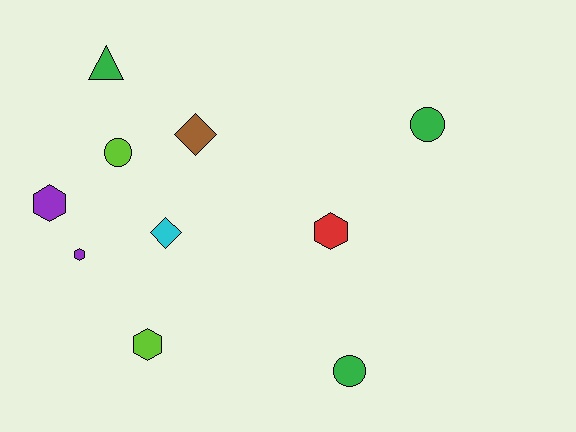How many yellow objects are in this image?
There are no yellow objects.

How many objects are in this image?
There are 10 objects.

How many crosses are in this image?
There are no crosses.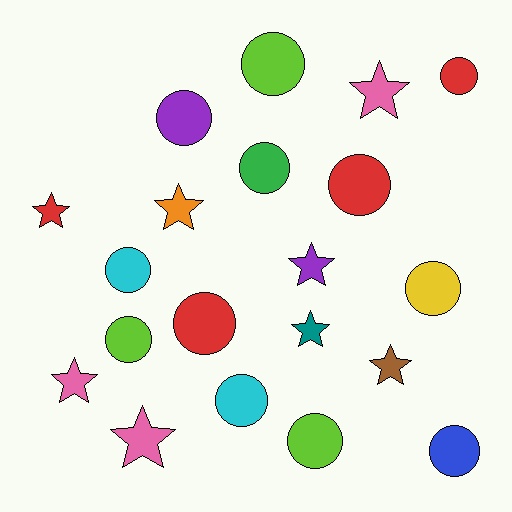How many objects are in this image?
There are 20 objects.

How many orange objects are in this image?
There is 1 orange object.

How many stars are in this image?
There are 8 stars.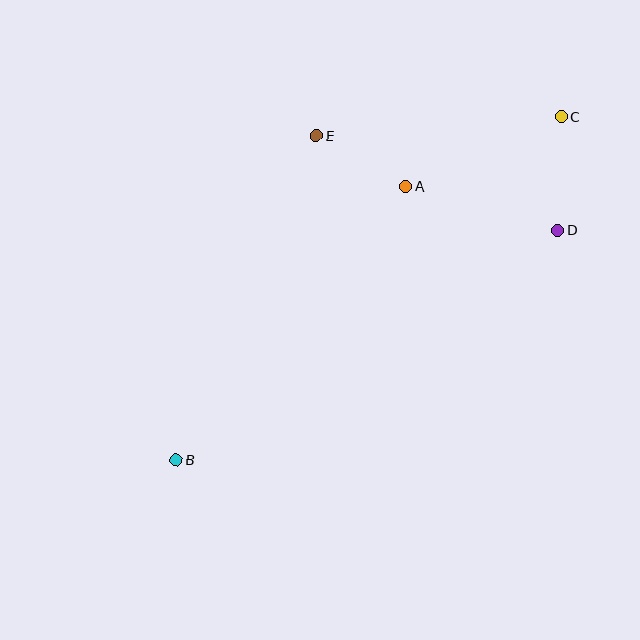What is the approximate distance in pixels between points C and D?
The distance between C and D is approximately 114 pixels.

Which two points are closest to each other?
Points A and E are closest to each other.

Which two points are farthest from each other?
Points B and C are farthest from each other.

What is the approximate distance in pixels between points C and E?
The distance between C and E is approximately 246 pixels.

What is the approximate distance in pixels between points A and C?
The distance between A and C is approximately 171 pixels.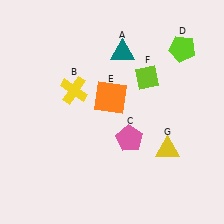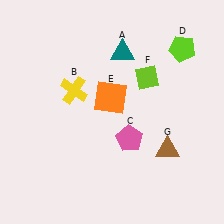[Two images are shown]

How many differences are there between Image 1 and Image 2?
There is 1 difference between the two images.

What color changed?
The triangle (G) changed from yellow in Image 1 to brown in Image 2.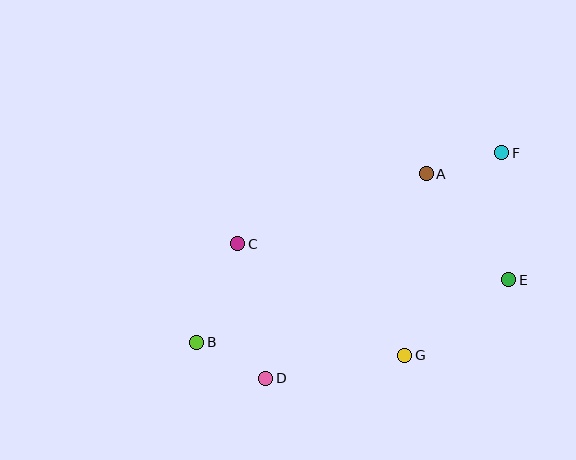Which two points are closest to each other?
Points B and D are closest to each other.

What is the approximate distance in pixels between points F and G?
The distance between F and G is approximately 225 pixels.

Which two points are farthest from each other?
Points B and F are farthest from each other.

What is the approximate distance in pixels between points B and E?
The distance between B and E is approximately 318 pixels.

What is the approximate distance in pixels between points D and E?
The distance between D and E is approximately 262 pixels.